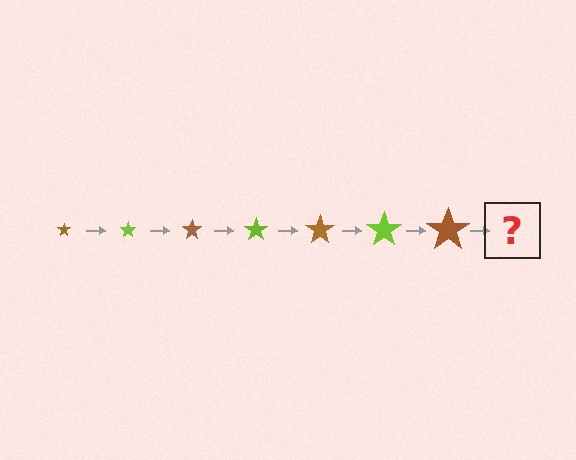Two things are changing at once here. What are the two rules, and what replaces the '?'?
The two rules are that the star grows larger each step and the color cycles through brown and lime. The '?' should be a lime star, larger than the previous one.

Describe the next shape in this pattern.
It should be a lime star, larger than the previous one.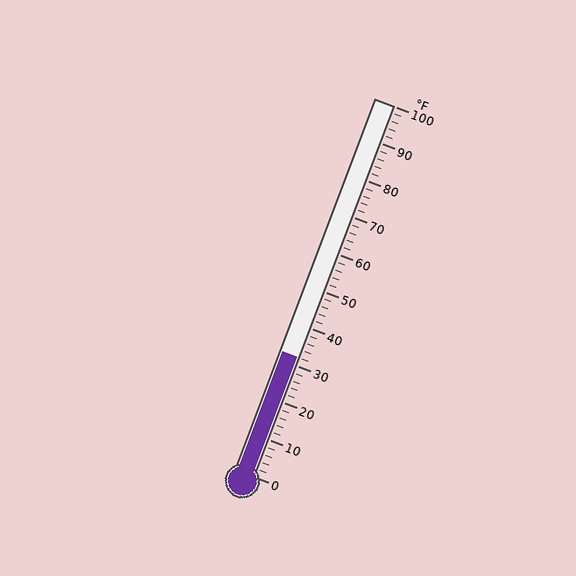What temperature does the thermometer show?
The thermometer shows approximately 32°F.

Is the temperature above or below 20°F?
The temperature is above 20°F.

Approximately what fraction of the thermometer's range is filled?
The thermometer is filled to approximately 30% of its range.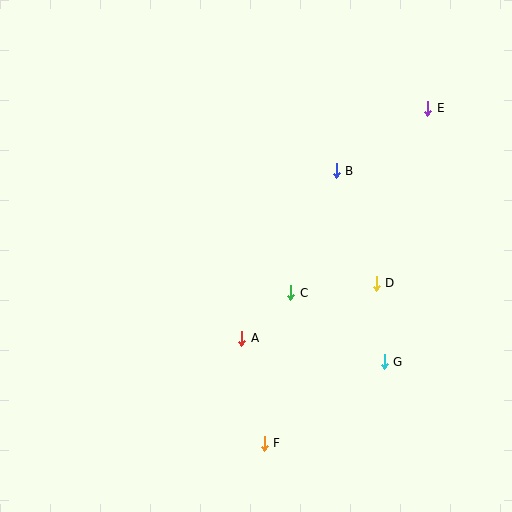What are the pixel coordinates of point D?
Point D is at (376, 283).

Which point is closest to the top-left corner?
Point B is closest to the top-left corner.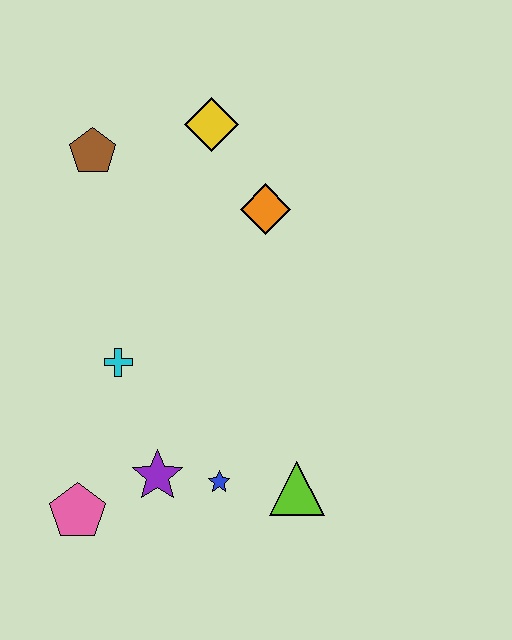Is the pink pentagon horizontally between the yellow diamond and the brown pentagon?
No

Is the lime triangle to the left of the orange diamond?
No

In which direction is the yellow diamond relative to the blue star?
The yellow diamond is above the blue star.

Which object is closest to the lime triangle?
The blue star is closest to the lime triangle.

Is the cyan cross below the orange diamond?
Yes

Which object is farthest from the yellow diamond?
The pink pentagon is farthest from the yellow diamond.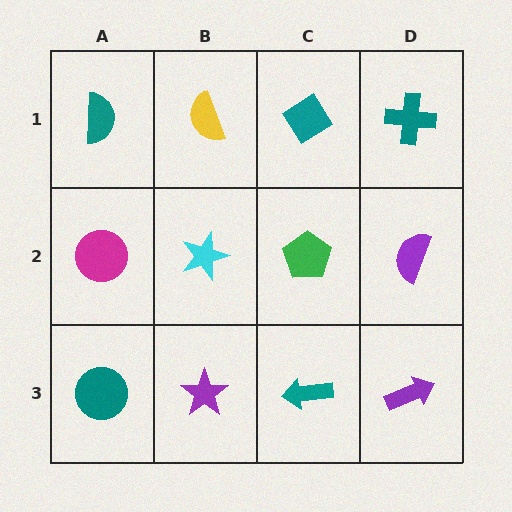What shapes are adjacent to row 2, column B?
A yellow semicircle (row 1, column B), a purple star (row 3, column B), a magenta circle (row 2, column A), a green pentagon (row 2, column C).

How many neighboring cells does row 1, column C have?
3.